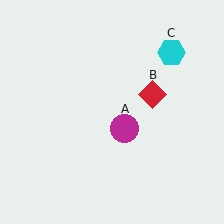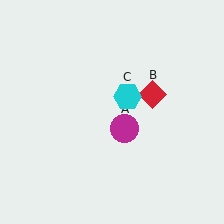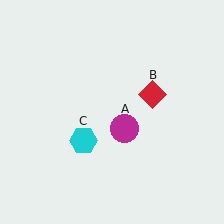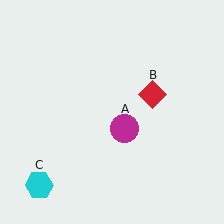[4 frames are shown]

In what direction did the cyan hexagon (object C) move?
The cyan hexagon (object C) moved down and to the left.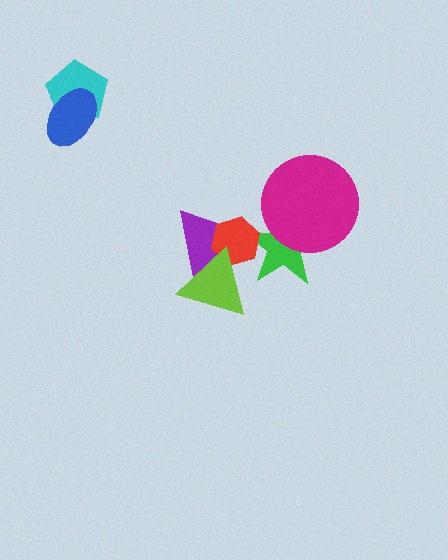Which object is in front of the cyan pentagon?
The blue ellipse is in front of the cyan pentagon.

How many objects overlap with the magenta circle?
1 object overlaps with the magenta circle.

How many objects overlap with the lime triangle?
2 objects overlap with the lime triangle.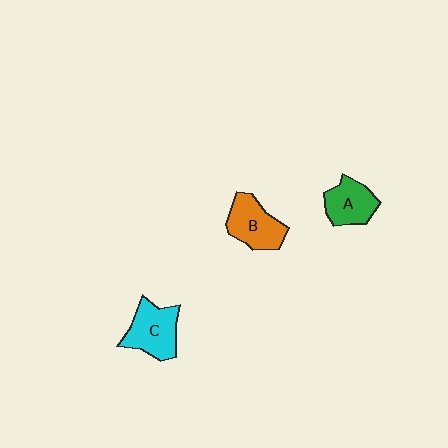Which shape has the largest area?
Shape C (cyan).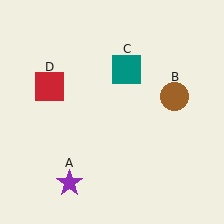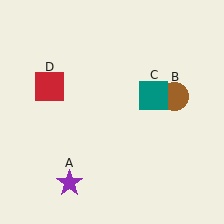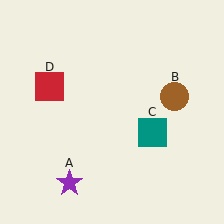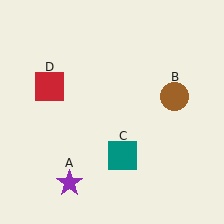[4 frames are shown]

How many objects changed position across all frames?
1 object changed position: teal square (object C).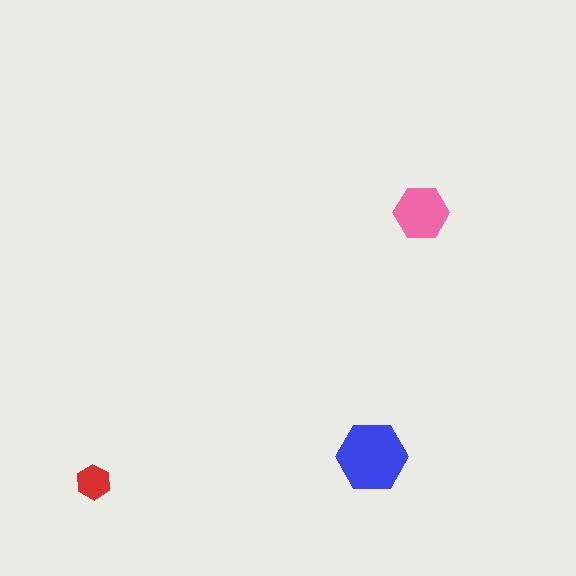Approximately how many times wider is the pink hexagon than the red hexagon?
About 1.5 times wider.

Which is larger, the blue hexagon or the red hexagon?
The blue one.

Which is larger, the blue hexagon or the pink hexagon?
The blue one.